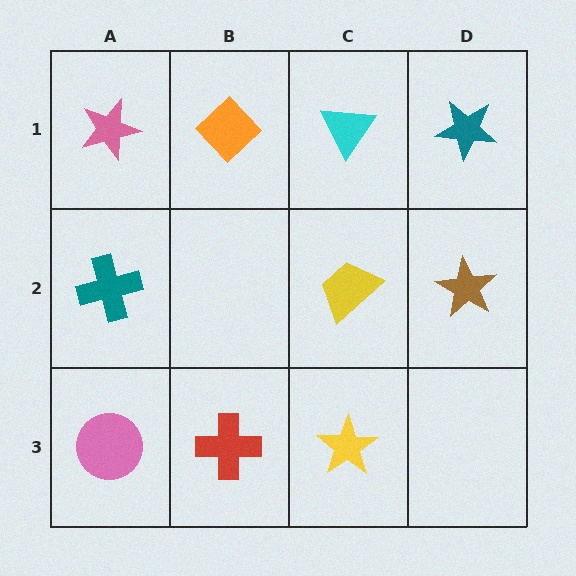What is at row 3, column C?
A yellow star.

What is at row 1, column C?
A cyan triangle.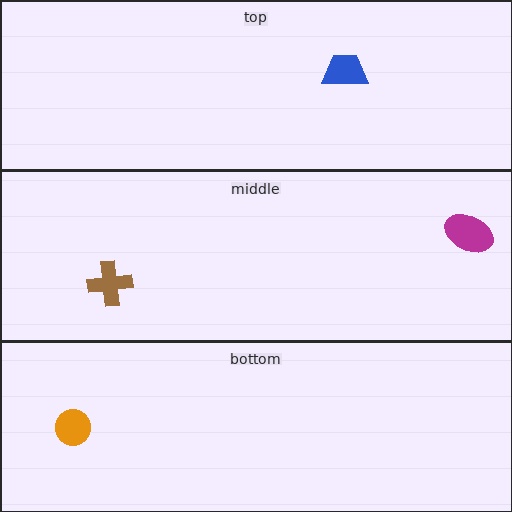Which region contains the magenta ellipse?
The middle region.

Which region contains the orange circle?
The bottom region.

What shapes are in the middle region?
The magenta ellipse, the brown cross.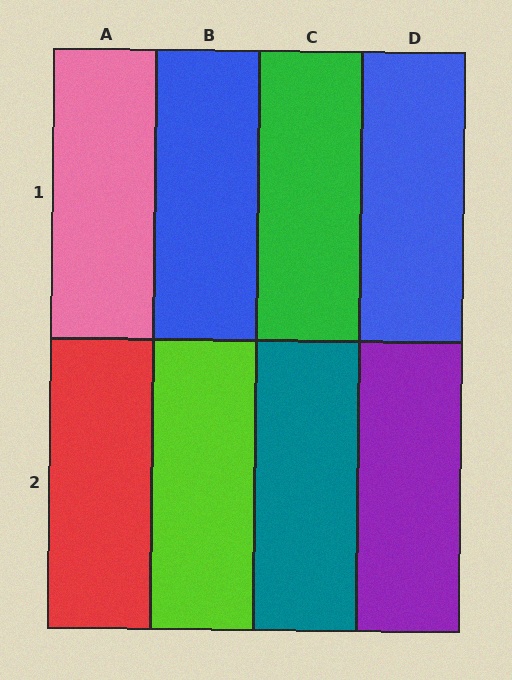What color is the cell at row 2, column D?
Purple.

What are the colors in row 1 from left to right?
Pink, blue, green, blue.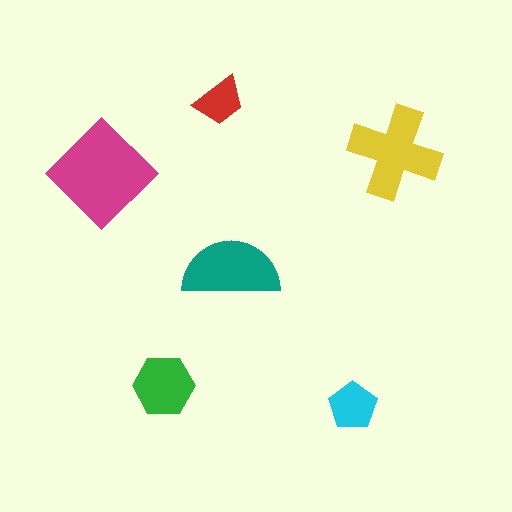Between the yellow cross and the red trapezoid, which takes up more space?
The yellow cross.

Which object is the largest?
The magenta diamond.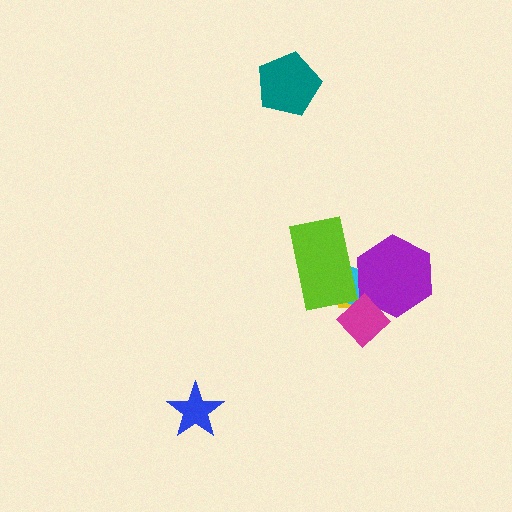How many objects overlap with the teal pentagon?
0 objects overlap with the teal pentagon.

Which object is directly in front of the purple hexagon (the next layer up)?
The lime rectangle is directly in front of the purple hexagon.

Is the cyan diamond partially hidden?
Yes, it is partially covered by another shape.